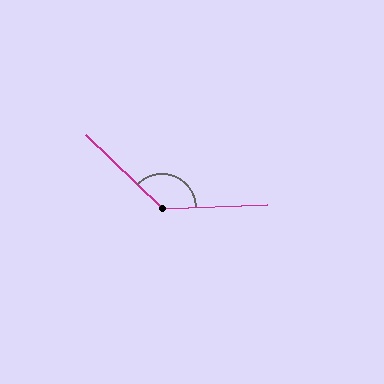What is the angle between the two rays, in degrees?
Approximately 134 degrees.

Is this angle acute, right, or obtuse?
It is obtuse.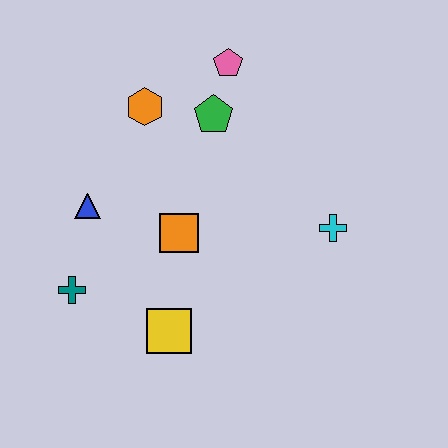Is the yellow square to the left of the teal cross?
No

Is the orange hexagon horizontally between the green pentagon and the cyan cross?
No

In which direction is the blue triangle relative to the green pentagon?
The blue triangle is to the left of the green pentagon.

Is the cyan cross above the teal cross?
Yes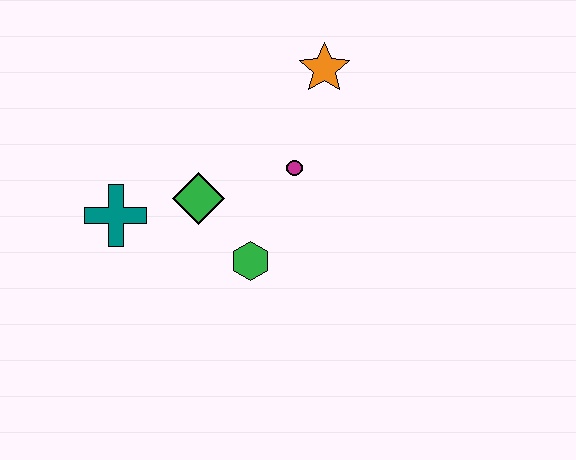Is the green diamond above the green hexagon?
Yes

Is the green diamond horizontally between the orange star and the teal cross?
Yes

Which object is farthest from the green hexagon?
The orange star is farthest from the green hexagon.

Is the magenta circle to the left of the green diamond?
No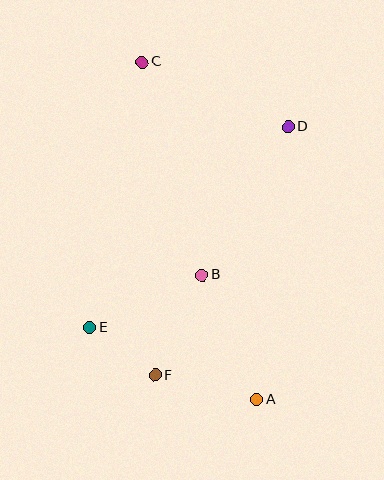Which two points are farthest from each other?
Points A and C are farthest from each other.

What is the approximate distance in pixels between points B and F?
The distance between B and F is approximately 111 pixels.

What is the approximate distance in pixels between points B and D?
The distance between B and D is approximately 171 pixels.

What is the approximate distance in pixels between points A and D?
The distance between A and D is approximately 275 pixels.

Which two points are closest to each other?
Points E and F are closest to each other.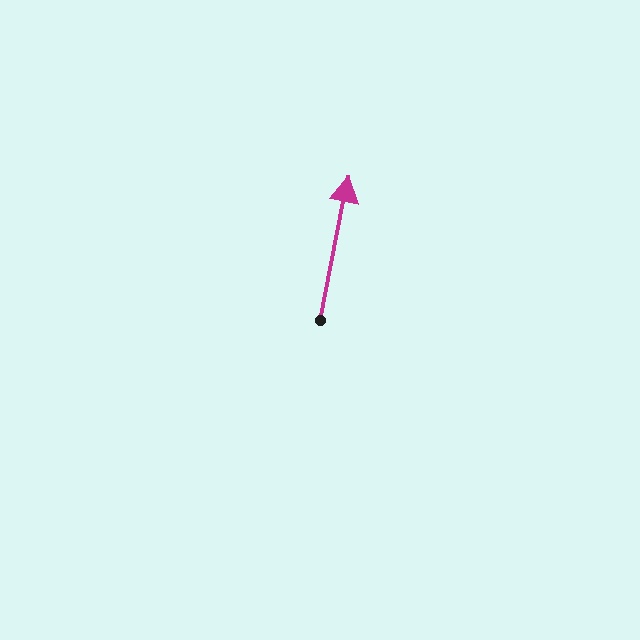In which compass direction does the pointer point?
North.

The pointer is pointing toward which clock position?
Roughly 12 o'clock.